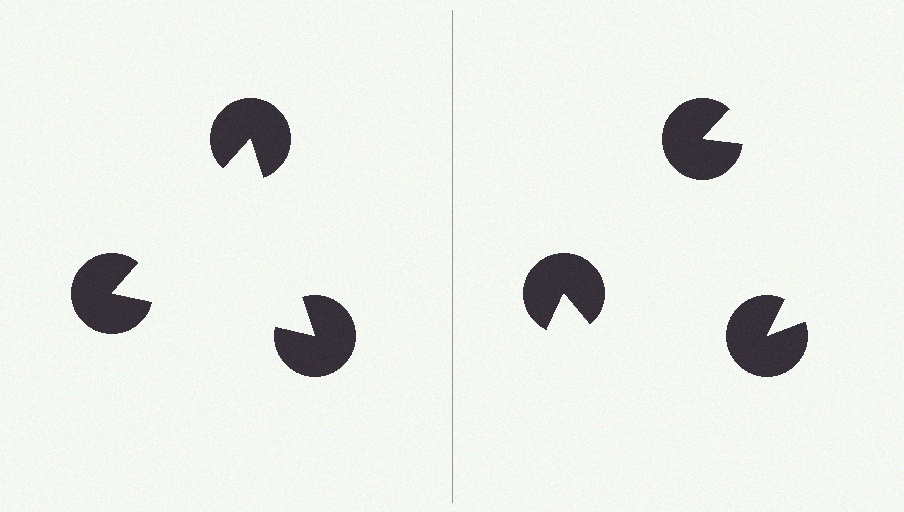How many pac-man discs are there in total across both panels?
6 — 3 on each side.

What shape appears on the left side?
An illusory triangle.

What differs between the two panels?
The pac-man discs are positioned identically on both sides; only the wedge orientations differ. On the left they align to a triangle; on the right they are misaligned.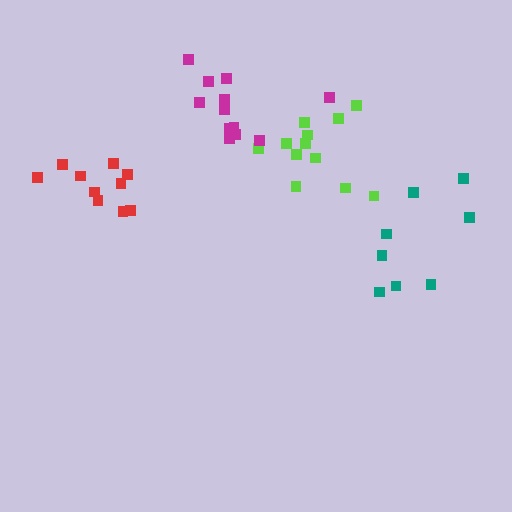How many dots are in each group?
Group 1: 10 dots, Group 2: 12 dots, Group 3: 12 dots, Group 4: 8 dots (42 total).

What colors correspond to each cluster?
The clusters are colored: red, lime, magenta, teal.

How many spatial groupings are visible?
There are 4 spatial groupings.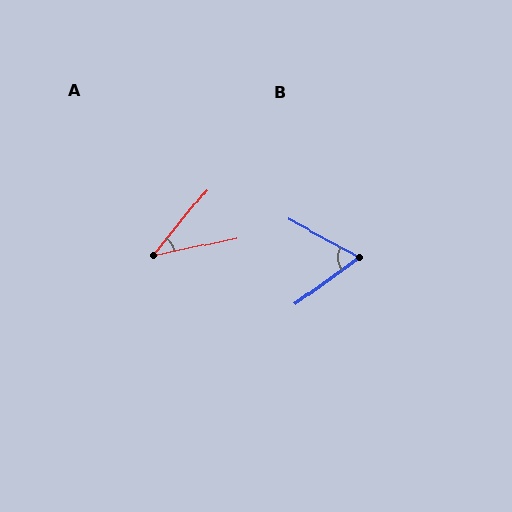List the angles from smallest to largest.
A (39°), B (64°).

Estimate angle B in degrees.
Approximately 64 degrees.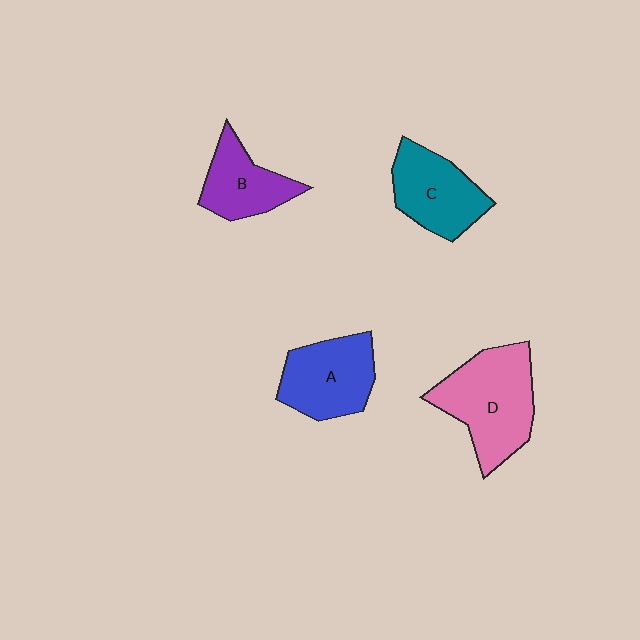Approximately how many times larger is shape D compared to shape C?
Approximately 1.4 times.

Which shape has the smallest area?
Shape B (purple).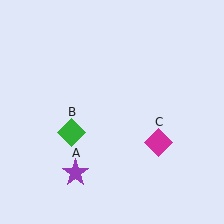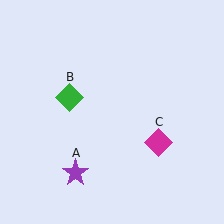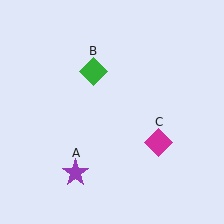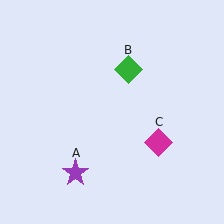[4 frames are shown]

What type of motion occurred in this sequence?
The green diamond (object B) rotated clockwise around the center of the scene.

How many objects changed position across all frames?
1 object changed position: green diamond (object B).